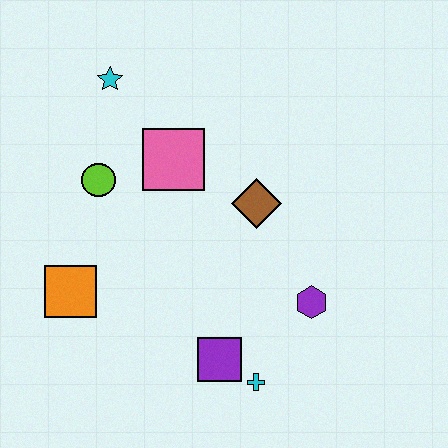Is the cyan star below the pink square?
No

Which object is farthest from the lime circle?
The cyan cross is farthest from the lime circle.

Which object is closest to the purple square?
The cyan cross is closest to the purple square.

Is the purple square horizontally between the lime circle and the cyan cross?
Yes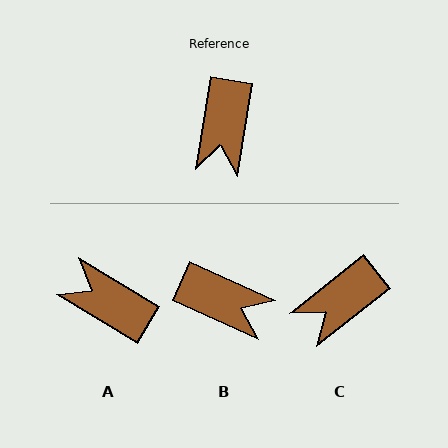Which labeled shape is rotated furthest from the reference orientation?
A, about 112 degrees away.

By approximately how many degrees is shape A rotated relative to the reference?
Approximately 112 degrees clockwise.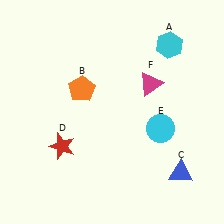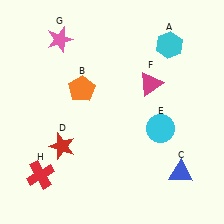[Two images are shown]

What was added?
A pink star (G), a red cross (H) were added in Image 2.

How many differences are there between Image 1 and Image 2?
There are 2 differences between the two images.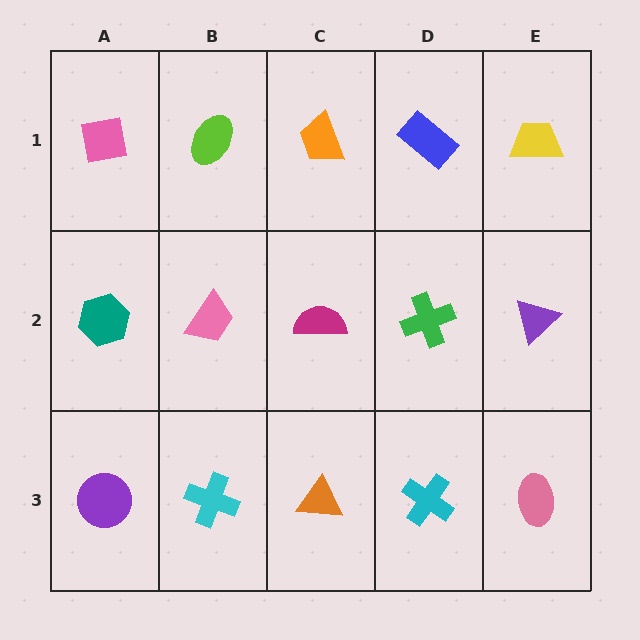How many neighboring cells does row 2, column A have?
3.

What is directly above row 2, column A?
A pink square.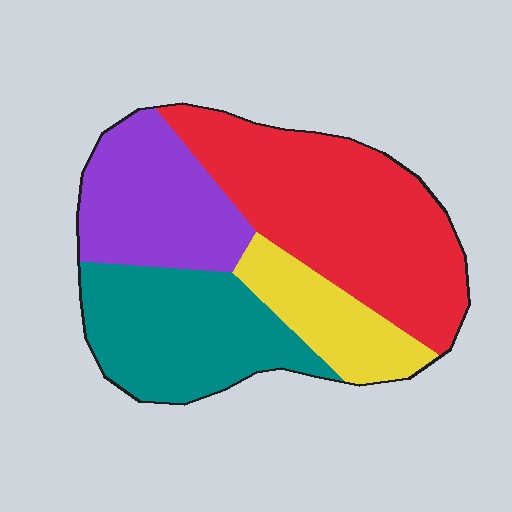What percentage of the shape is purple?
Purple takes up about one fifth (1/5) of the shape.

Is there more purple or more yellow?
Purple.